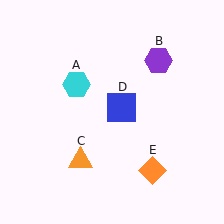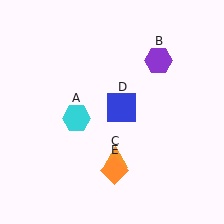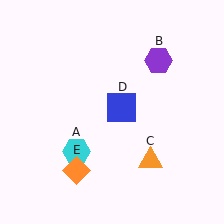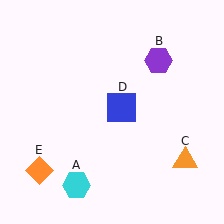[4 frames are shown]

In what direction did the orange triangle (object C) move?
The orange triangle (object C) moved right.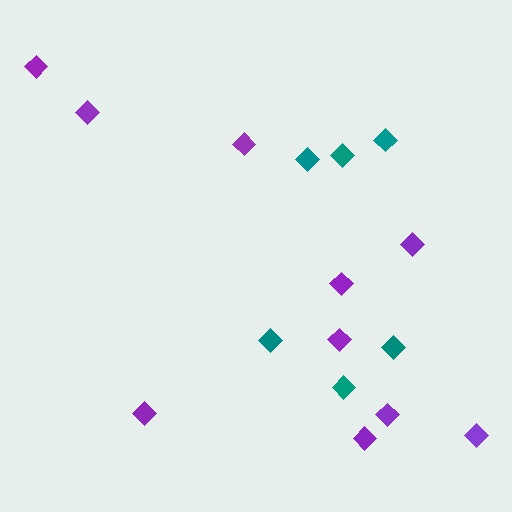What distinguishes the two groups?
There are 2 groups: one group of purple diamonds (10) and one group of teal diamonds (6).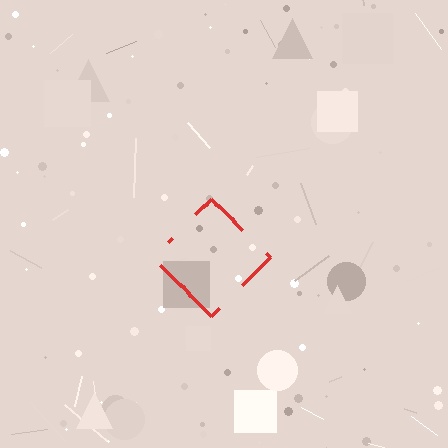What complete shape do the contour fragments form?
The contour fragments form a diamond.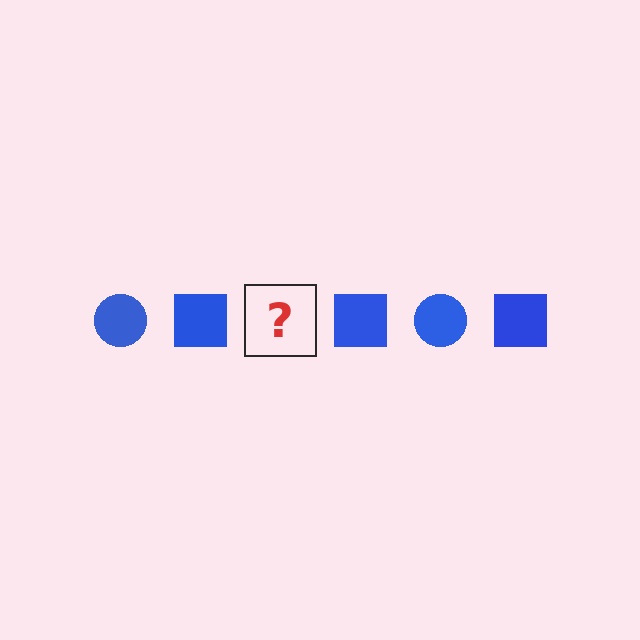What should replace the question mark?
The question mark should be replaced with a blue circle.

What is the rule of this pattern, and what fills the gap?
The rule is that the pattern cycles through circle, square shapes in blue. The gap should be filled with a blue circle.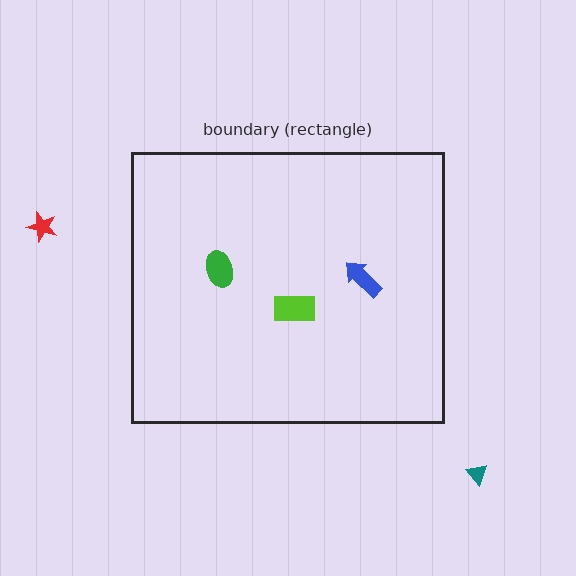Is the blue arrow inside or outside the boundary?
Inside.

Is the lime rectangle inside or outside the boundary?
Inside.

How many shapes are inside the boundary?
3 inside, 2 outside.